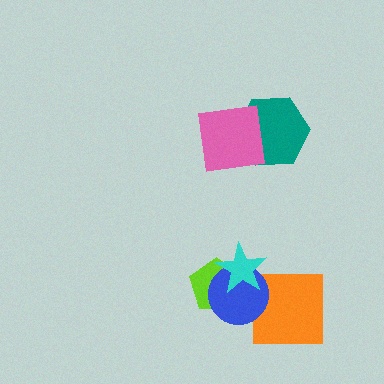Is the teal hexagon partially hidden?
Yes, it is partially covered by another shape.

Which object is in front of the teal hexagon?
The pink square is in front of the teal hexagon.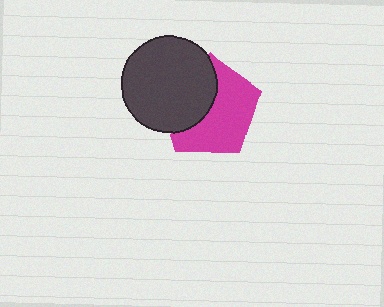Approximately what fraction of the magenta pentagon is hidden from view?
Roughly 42% of the magenta pentagon is hidden behind the dark gray circle.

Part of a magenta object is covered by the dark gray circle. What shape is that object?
It is a pentagon.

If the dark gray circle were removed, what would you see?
You would see the complete magenta pentagon.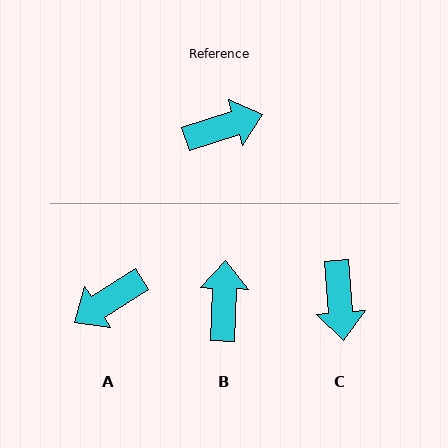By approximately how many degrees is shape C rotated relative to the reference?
Approximately 104 degrees clockwise.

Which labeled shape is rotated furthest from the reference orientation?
A, about 165 degrees away.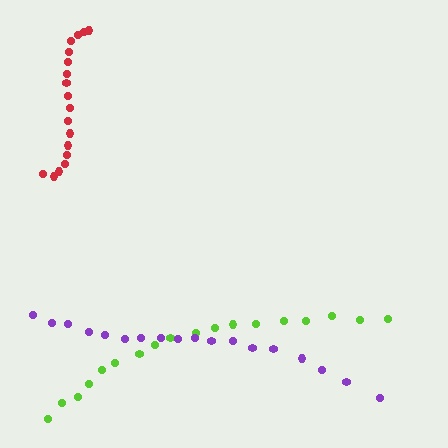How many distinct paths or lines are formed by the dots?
There are 3 distinct paths.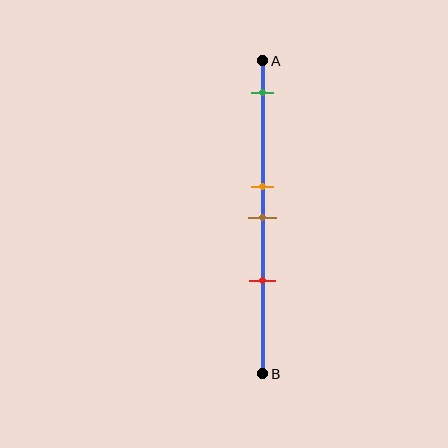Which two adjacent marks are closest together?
The orange and brown marks are the closest adjacent pair.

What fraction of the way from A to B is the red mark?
The red mark is approximately 70% (0.7) of the way from A to B.